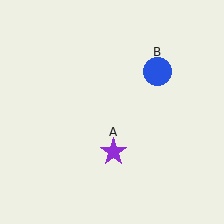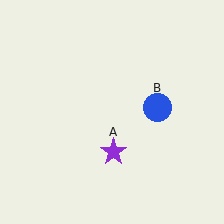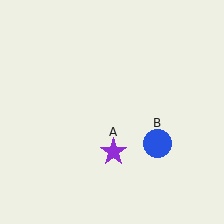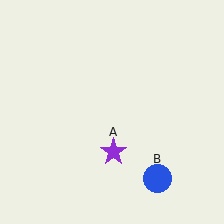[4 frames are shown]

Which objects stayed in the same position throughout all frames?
Purple star (object A) remained stationary.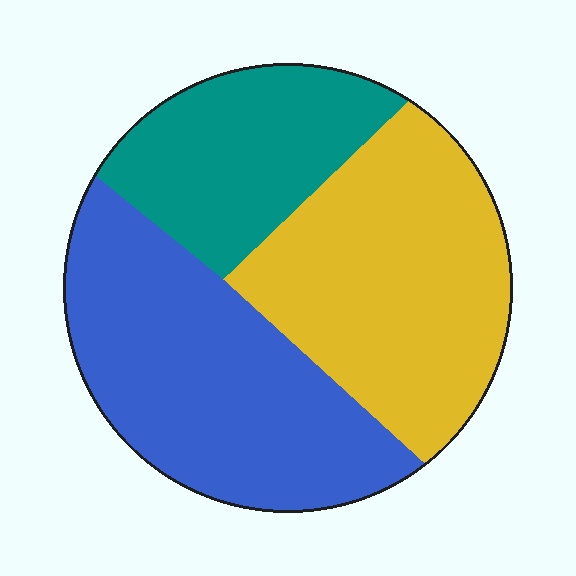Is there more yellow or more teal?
Yellow.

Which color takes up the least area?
Teal, at roughly 25%.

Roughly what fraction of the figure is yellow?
Yellow takes up about three eighths (3/8) of the figure.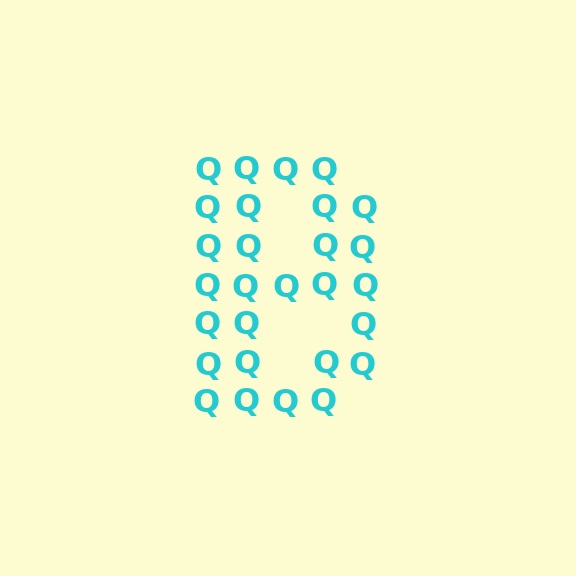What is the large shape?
The large shape is the letter B.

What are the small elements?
The small elements are letter Q's.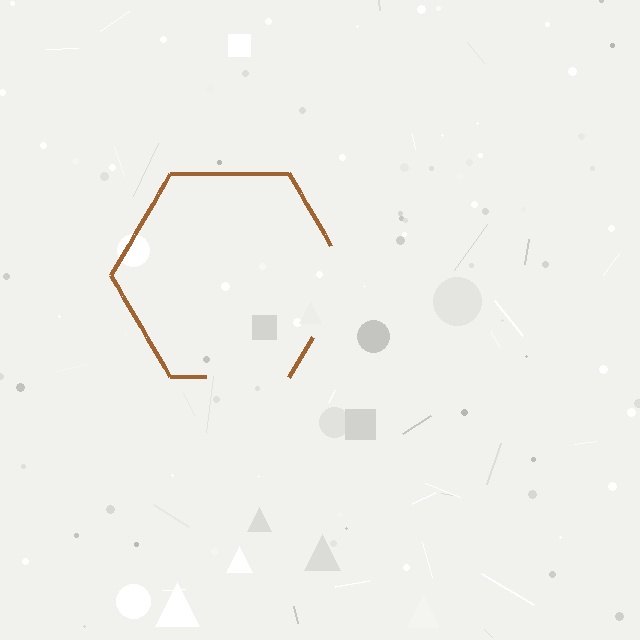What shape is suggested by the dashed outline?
The dashed outline suggests a hexagon.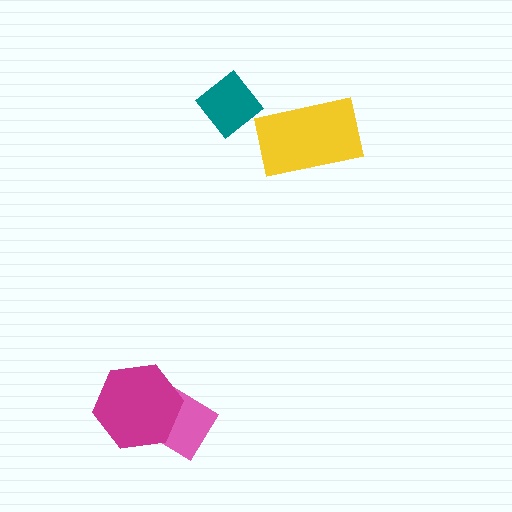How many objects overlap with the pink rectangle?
1 object overlaps with the pink rectangle.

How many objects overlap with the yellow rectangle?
0 objects overlap with the yellow rectangle.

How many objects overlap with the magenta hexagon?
1 object overlaps with the magenta hexagon.